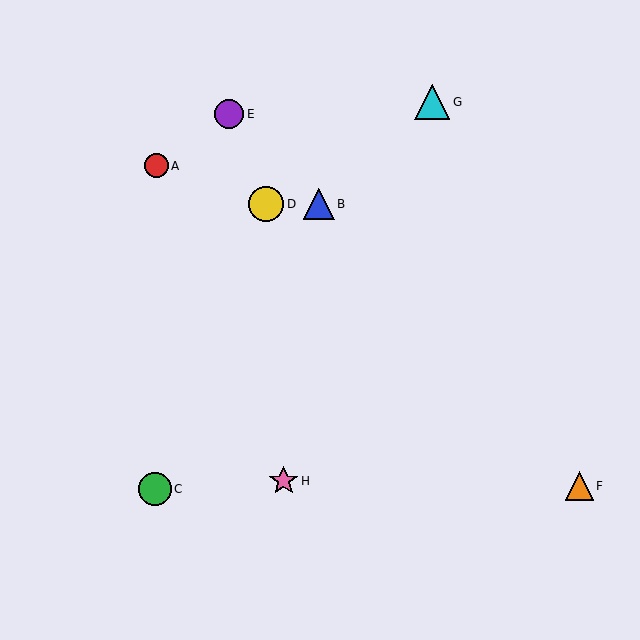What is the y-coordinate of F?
Object F is at y≈486.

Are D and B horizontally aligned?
Yes, both are at y≈204.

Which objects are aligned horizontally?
Objects B, D are aligned horizontally.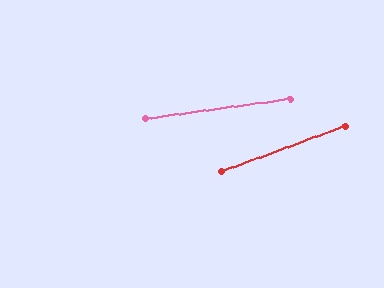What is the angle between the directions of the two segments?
Approximately 12 degrees.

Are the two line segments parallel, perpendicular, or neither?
Neither parallel nor perpendicular — they differ by about 12°.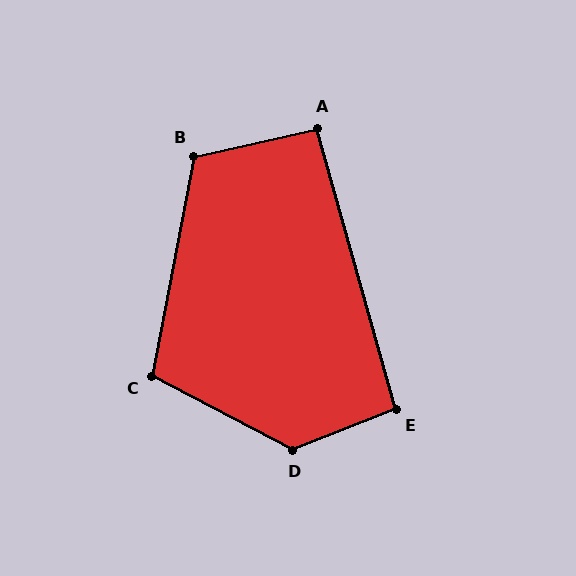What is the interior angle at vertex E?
Approximately 96 degrees (obtuse).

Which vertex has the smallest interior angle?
A, at approximately 93 degrees.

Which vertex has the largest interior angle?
D, at approximately 131 degrees.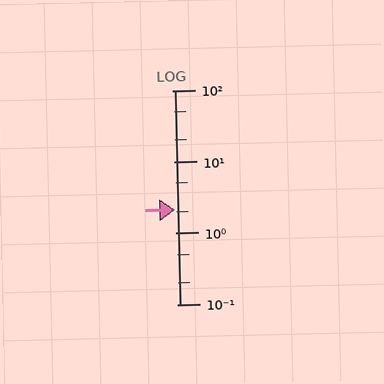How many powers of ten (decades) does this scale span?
The scale spans 3 decades, from 0.1 to 100.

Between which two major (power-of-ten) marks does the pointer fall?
The pointer is between 1 and 10.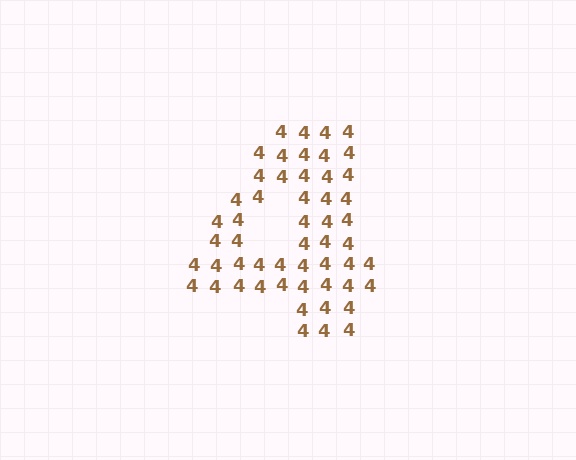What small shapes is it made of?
It is made of small digit 4's.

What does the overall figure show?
The overall figure shows the digit 4.